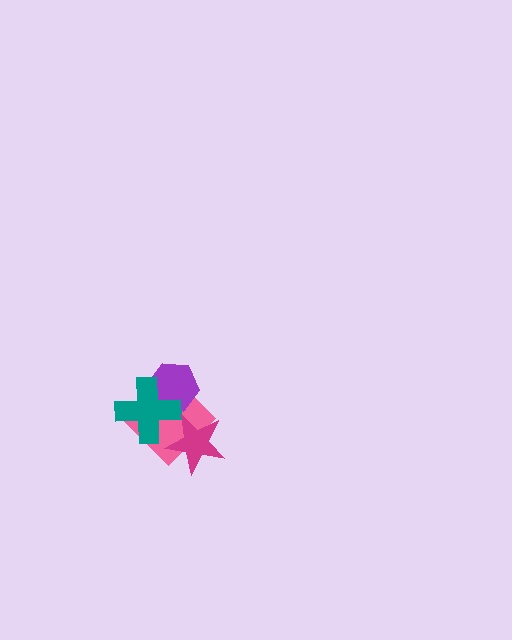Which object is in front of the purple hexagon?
The teal cross is in front of the purple hexagon.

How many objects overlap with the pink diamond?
3 objects overlap with the pink diamond.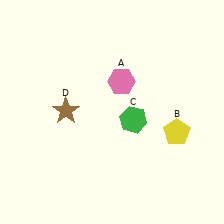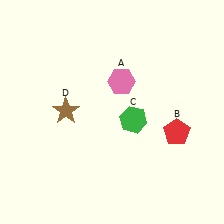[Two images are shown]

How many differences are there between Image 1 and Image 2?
There is 1 difference between the two images.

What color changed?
The pentagon (B) changed from yellow in Image 1 to red in Image 2.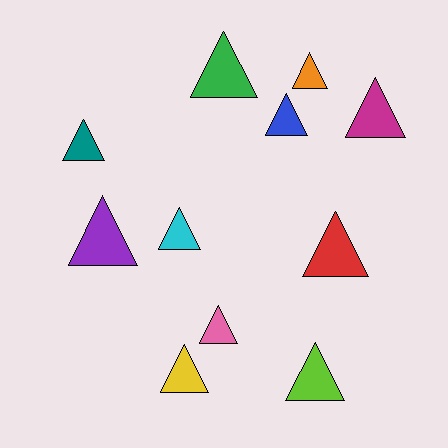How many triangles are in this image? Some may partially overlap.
There are 11 triangles.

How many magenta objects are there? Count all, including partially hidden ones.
There is 1 magenta object.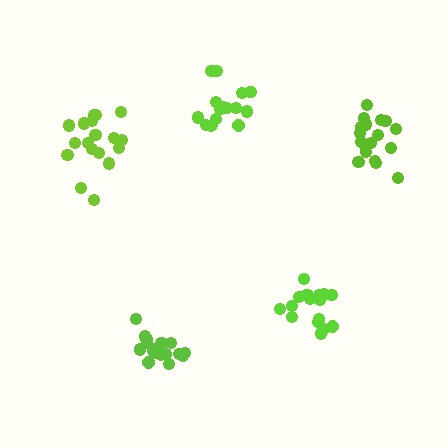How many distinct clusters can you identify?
There are 5 distinct clusters.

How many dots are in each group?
Group 1: 17 dots, Group 2: 18 dots, Group 3: 19 dots, Group 4: 17 dots, Group 5: 16 dots (87 total).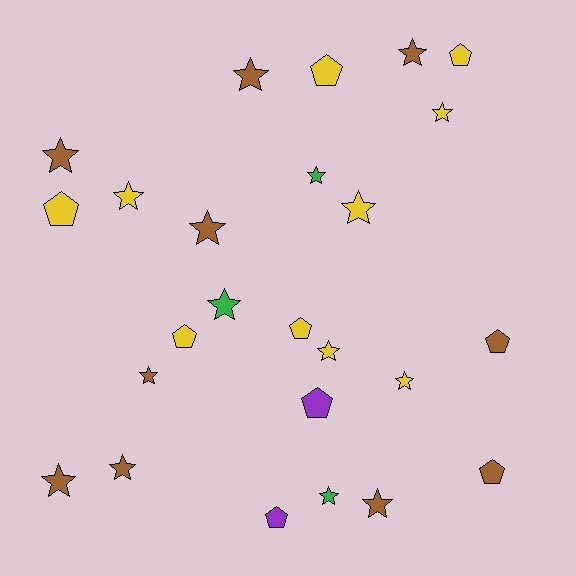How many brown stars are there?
There are 8 brown stars.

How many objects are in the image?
There are 25 objects.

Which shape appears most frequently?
Star, with 16 objects.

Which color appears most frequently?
Yellow, with 10 objects.